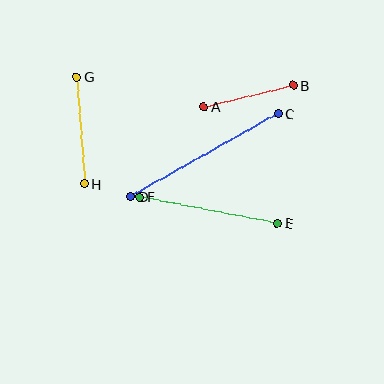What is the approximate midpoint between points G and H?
The midpoint is at approximately (81, 130) pixels.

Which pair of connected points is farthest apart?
Points C and D are farthest apart.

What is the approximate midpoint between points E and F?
The midpoint is at approximately (208, 210) pixels.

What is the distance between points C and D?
The distance is approximately 169 pixels.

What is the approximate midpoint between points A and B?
The midpoint is at approximately (249, 96) pixels.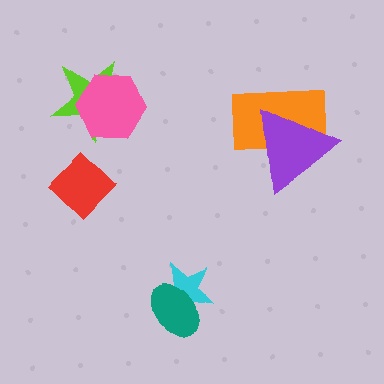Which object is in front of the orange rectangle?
The purple triangle is in front of the orange rectangle.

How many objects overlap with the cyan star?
1 object overlaps with the cyan star.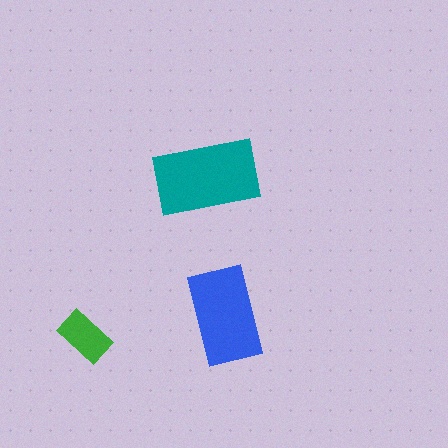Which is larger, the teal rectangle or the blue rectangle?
The teal one.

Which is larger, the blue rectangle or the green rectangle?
The blue one.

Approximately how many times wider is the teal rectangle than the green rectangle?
About 2 times wider.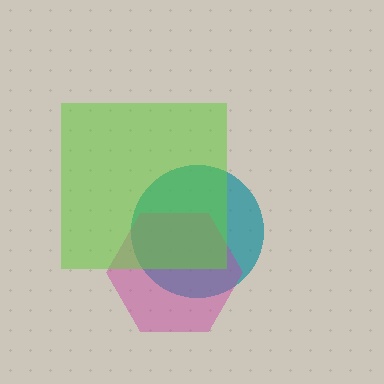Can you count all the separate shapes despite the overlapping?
Yes, there are 3 separate shapes.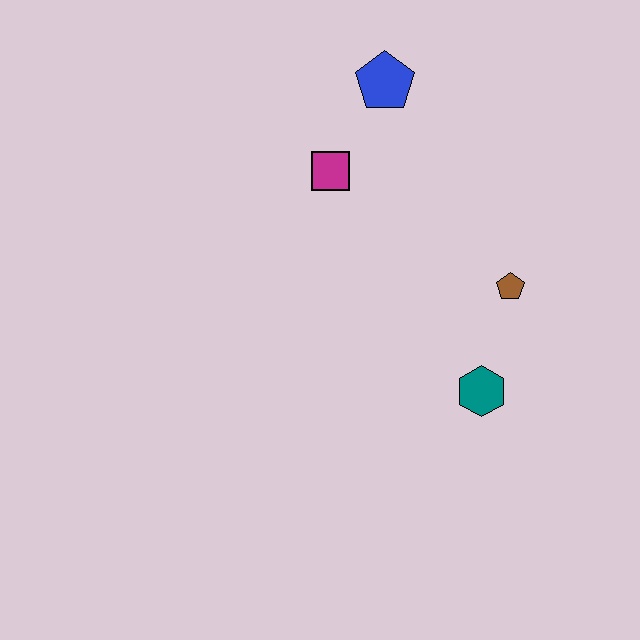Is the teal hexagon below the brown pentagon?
Yes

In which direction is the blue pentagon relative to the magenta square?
The blue pentagon is above the magenta square.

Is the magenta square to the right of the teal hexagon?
No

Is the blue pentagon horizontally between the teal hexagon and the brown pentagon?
No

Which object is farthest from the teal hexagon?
The blue pentagon is farthest from the teal hexagon.